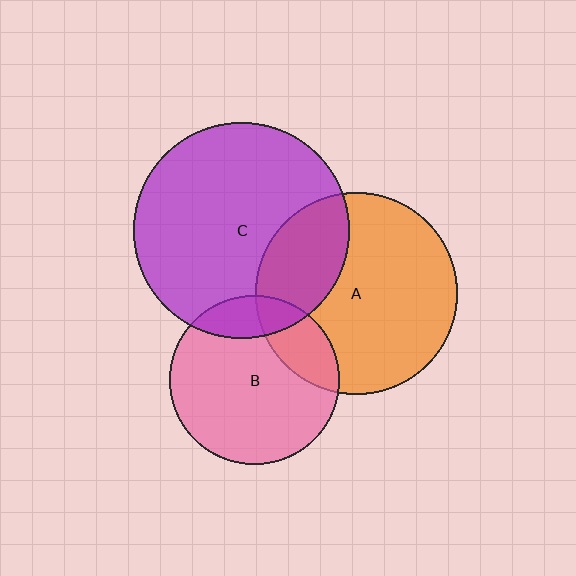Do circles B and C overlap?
Yes.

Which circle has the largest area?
Circle C (purple).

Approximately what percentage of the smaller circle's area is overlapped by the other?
Approximately 15%.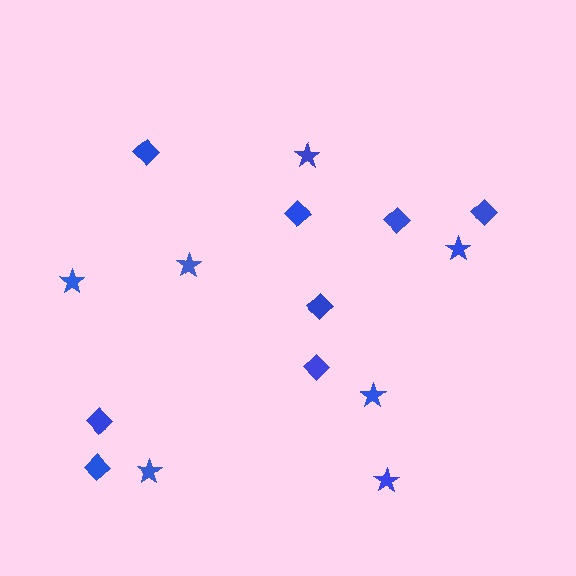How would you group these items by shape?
There are 2 groups: one group of stars (7) and one group of diamonds (8).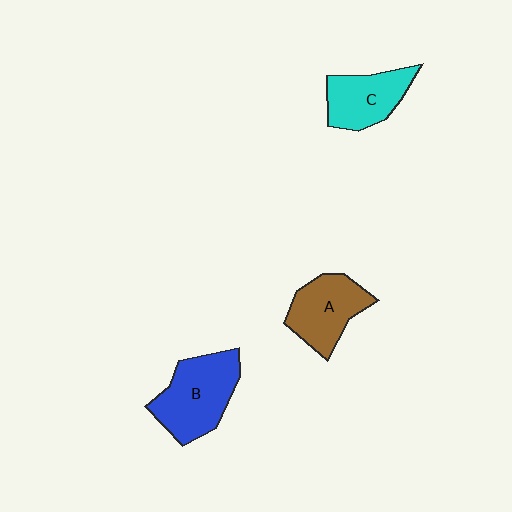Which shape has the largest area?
Shape B (blue).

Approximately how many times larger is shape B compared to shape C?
Approximately 1.4 times.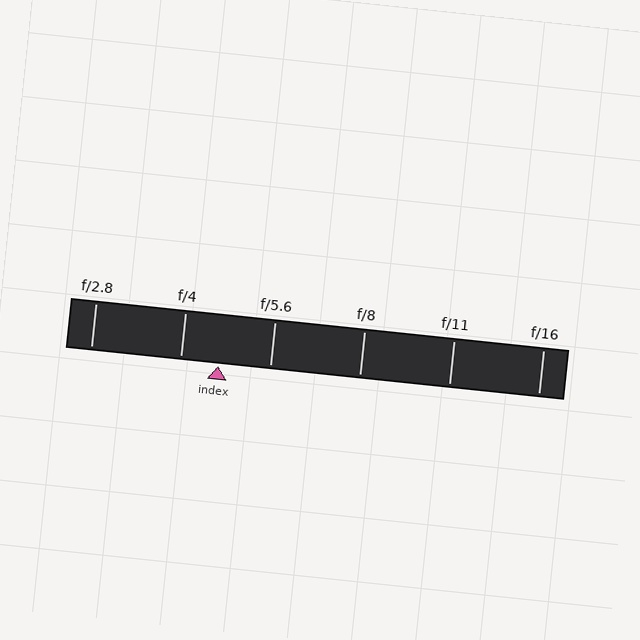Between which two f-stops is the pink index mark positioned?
The index mark is between f/4 and f/5.6.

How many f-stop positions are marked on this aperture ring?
There are 6 f-stop positions marked.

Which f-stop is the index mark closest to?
The index mark is closest to f/4.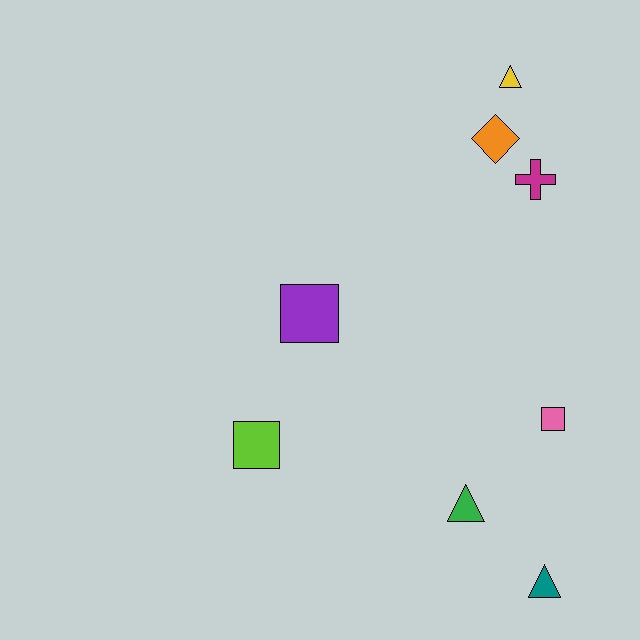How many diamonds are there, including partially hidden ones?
There is 1 diamond.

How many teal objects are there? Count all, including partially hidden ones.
There is 1 teal object.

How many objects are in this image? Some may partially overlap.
There are 8 objects.